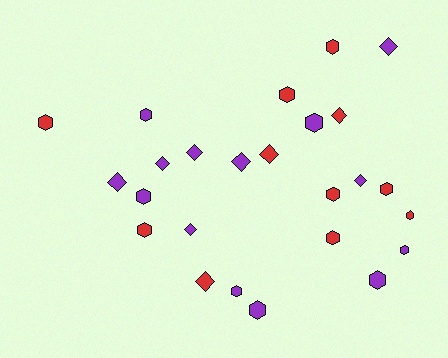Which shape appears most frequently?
Hexagon, with 15 objects.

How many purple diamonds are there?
There are 7 purple diamonds.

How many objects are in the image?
There are 25 objects.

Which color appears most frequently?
Purple, with 14 objects.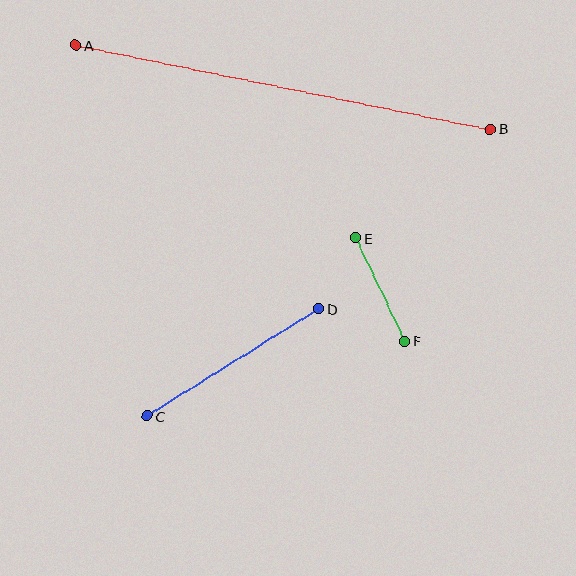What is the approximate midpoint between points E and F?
The midpoint is at approximately (380, 290) pixels.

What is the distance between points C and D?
The distance is approximately 202 pixels.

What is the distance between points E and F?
The distance is approximately 115 pixels.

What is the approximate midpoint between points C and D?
The midpoint is at approximately (233, 362) pixels.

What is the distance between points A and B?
The distance is approximately 423 pixels.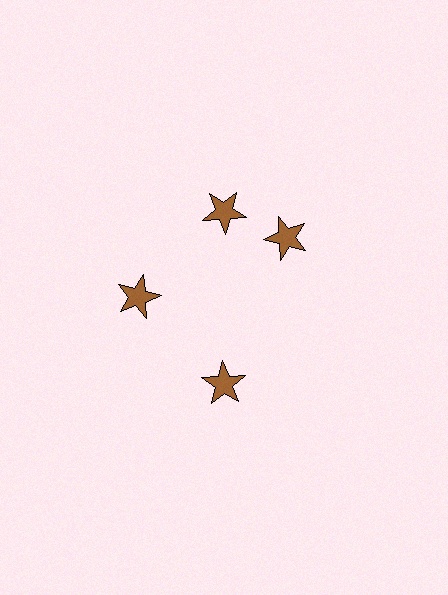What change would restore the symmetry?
The symmetry would be restored by rotating it back into even spacing with its neighbors so that all 4 stars sit at equal angles and equal distance from the center.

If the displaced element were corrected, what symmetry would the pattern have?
It would have 4-fold rotational symmetry — the pattern would map onto itself every 90 degrees.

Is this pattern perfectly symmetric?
No. The 4 brown stars are arranged in a ring, but one element near the 3 o'clock position is rotated out of alignment along the ring, breaking the 4-fold rotational symmetry.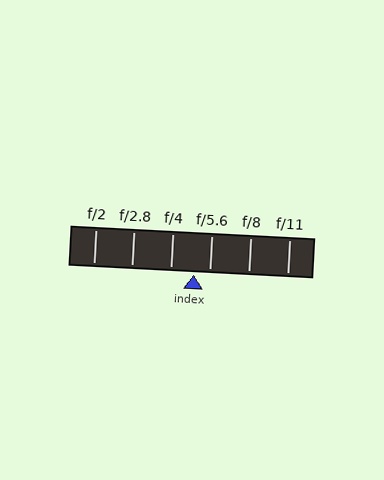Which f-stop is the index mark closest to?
The index mark is closest to f/5.6.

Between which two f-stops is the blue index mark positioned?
The index mark is between f/4 and f/5.6.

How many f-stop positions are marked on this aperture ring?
There are 6 f-stop positions marked.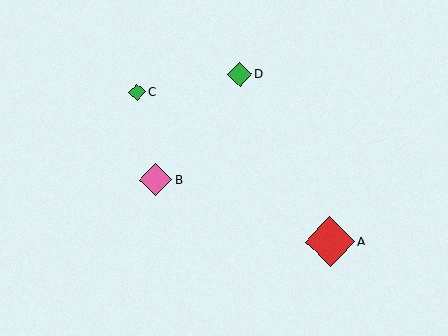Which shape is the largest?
The red diamond (labeled A) is the largest.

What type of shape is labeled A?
Shape A is a red diamond.